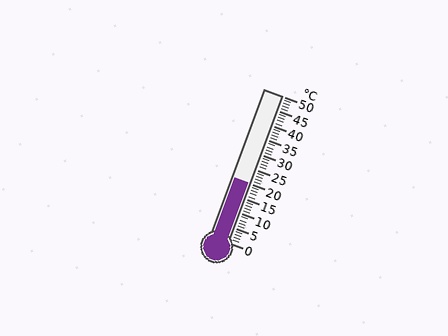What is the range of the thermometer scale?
The thermometer scale ranges from 0°C to 50°C.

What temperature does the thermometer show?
The thermometer shows approximately 20°C.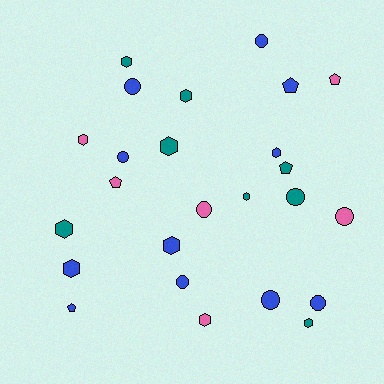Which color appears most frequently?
Blue, with 11 objects.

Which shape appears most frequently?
Hexagon, with 11 objects.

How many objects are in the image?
There are 25 objects.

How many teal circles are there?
There is 1 teal circle.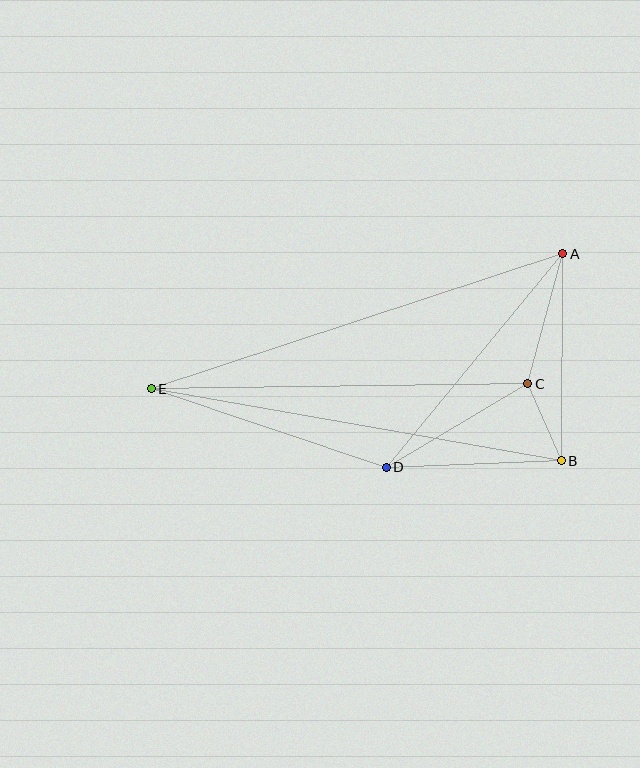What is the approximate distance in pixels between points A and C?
The distance between A and C is approximately 135 pixels.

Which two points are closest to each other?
Points B and C are closest to each other.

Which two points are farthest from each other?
Points A and E are farthest from each other.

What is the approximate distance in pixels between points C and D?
The distance between C and D is approximately 164 pixels.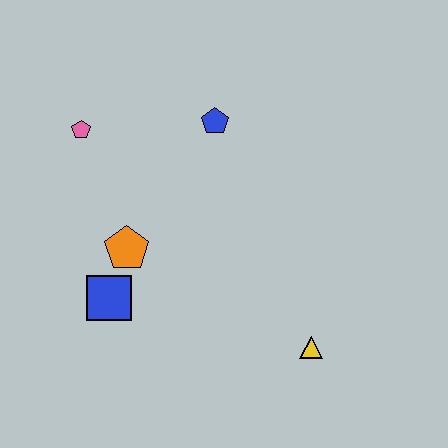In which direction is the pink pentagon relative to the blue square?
The pink pentagon is above the blue square.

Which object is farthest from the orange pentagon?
The yellow triangle is farthest from the orange pentagon.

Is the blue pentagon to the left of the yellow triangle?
Yes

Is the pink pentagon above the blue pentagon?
No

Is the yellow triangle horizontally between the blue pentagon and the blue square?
No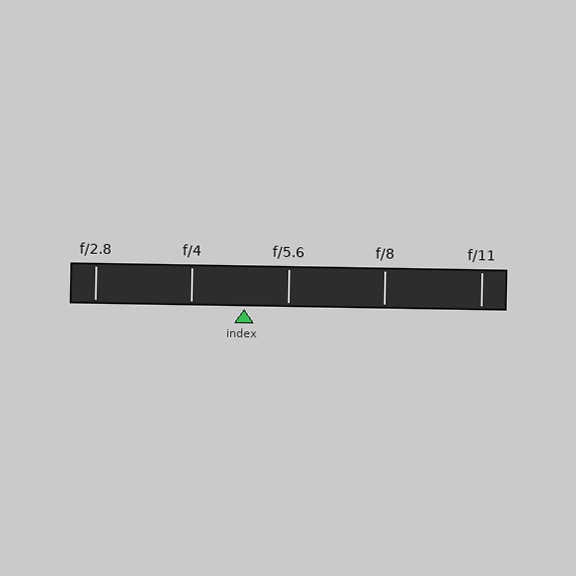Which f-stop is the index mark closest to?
The index mark is closest to f/5.6.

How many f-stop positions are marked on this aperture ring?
There are 5 f-stop positions marked.